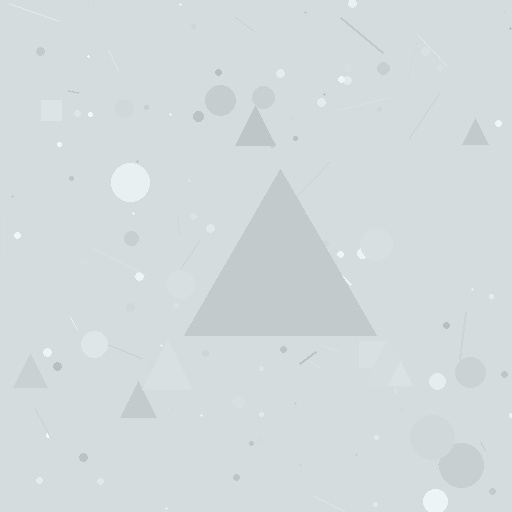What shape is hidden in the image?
A triangle is hidden in the image.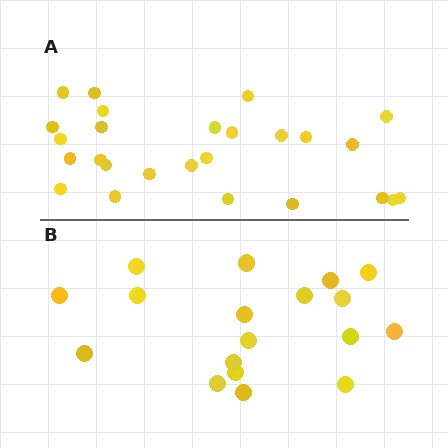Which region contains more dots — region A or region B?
Region A (the top region) has more dots.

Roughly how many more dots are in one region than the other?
Region A has roughly 8 or so more dots than region B.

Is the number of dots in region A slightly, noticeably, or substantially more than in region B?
Region A has noticeably more, but not dramatically so. The ratio is roughly 1.4 to 1.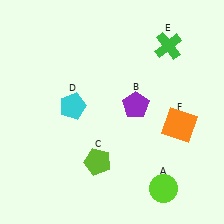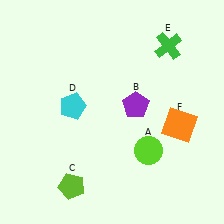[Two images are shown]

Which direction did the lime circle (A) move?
The lime circle (A) moved up.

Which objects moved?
The objects that moved are: the lime circle (A), the lime pentagon (C).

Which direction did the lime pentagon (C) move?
The lime pentagon (C) moved left.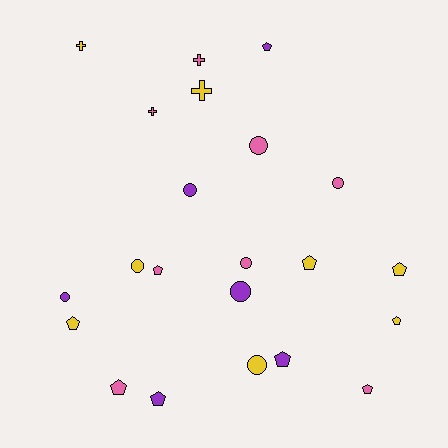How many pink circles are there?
There are 3 pink circles.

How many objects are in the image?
There are 22 objects.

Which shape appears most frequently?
Pentagon, with 10 objects.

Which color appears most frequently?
Yellow, with 8 objects.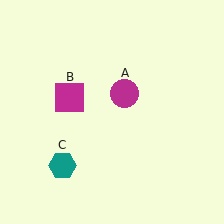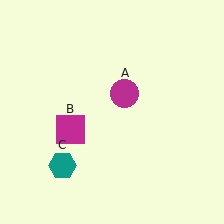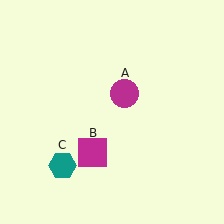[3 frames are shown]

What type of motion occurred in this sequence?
The magenta square (object B) rotated counterclockwise around the center of the scene.